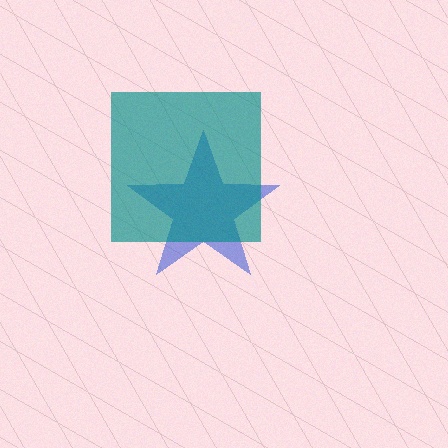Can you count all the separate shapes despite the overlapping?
Yes, there are 2 separate shapes.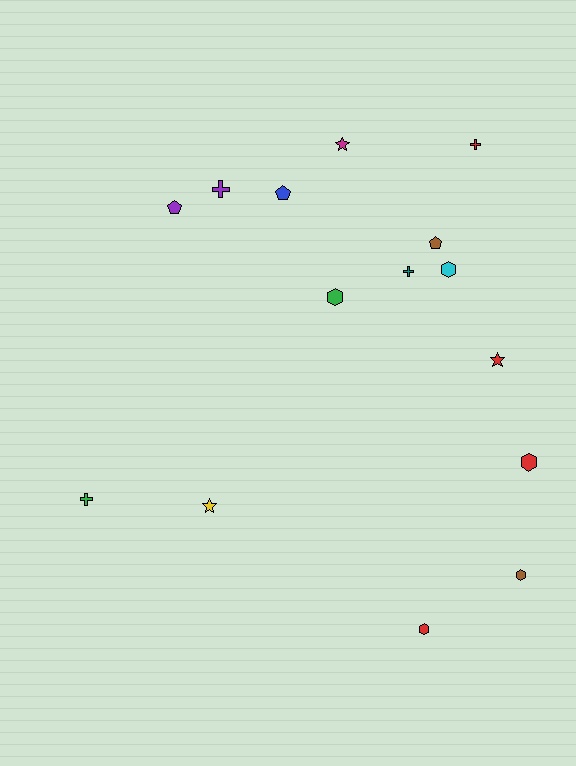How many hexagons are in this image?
There are 5 hexagons.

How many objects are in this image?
There are 15 objects.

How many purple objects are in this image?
There are 2 purple objects.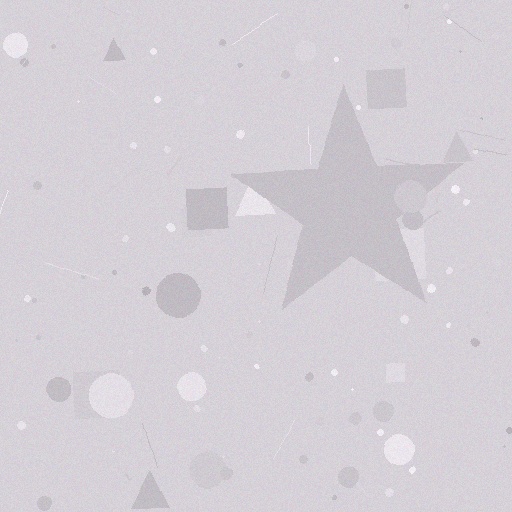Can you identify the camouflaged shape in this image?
The camouflaged shape is a star.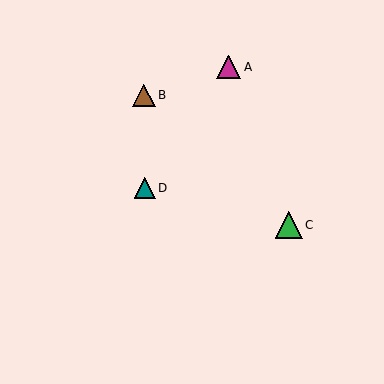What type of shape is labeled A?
Shape A is a magenta triangle.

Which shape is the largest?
The green triangle (labeled C) is the largest.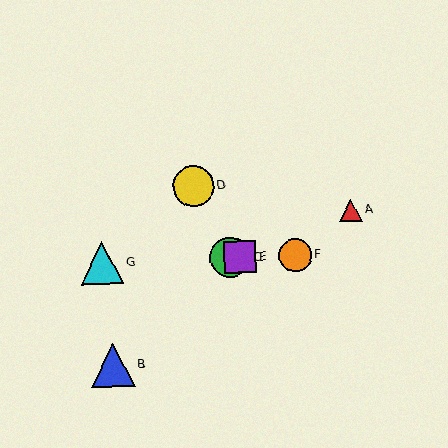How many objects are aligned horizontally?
4 objects (C, E, F, G) are aligned horizontally.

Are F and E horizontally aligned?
Yes, both are at y≈255.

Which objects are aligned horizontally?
Objects C, E, F, G are aligned horizontally.